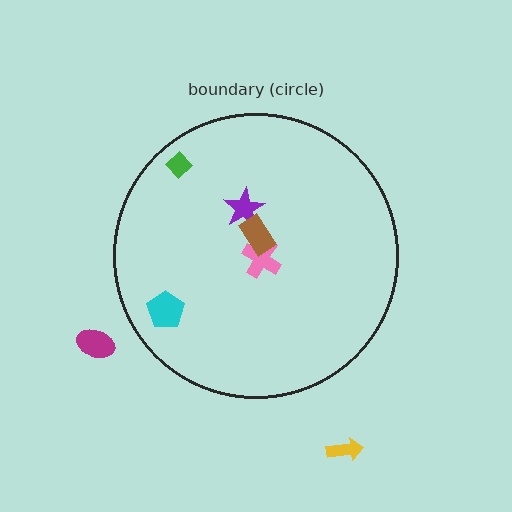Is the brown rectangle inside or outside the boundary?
Inside.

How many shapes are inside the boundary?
5 inside, 2 outside.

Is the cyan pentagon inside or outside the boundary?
Inside.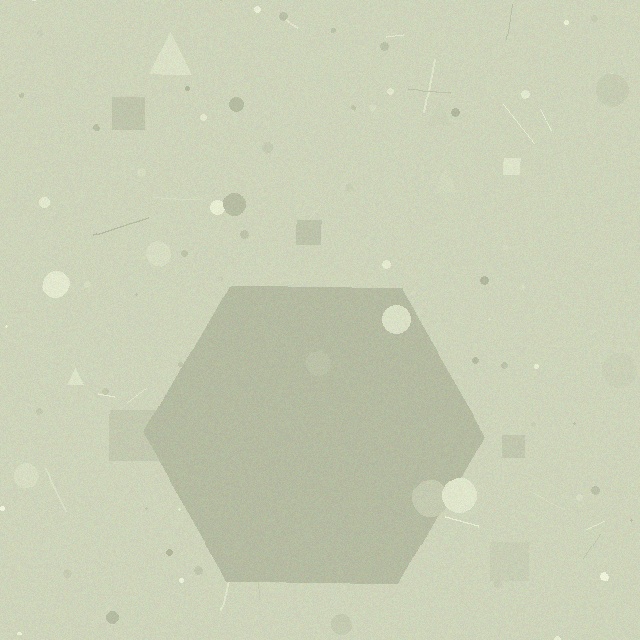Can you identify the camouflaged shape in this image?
The camouflaged shape is a hexagon.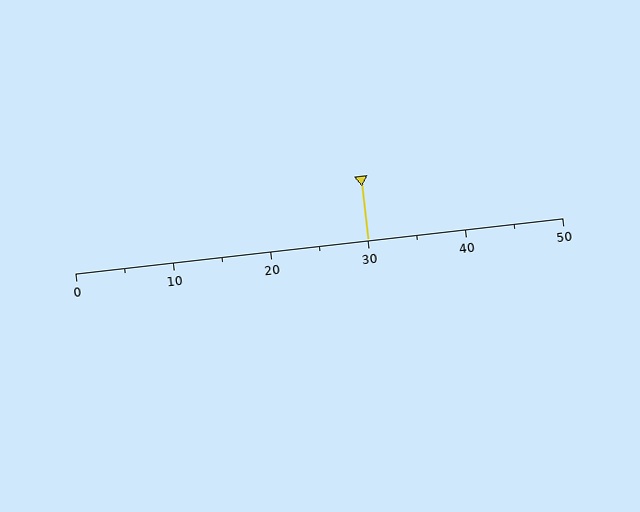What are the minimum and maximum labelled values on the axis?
The axis runs from 0 to 50.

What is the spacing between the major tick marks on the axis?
The major ticks are spaced 10 apart.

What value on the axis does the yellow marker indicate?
The marker indicates approximately 30.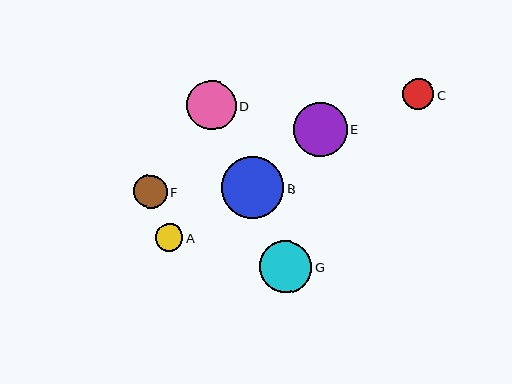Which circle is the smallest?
Circle A is the smallest with a size of approximately 27 pixels.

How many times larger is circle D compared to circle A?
Circle D is approximately 1.8 times the size of circle A.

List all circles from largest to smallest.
From largest to smallest: B, E, G, D, F, C, A.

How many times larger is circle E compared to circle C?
Circle E is approximately 1.7 times the size of circle C.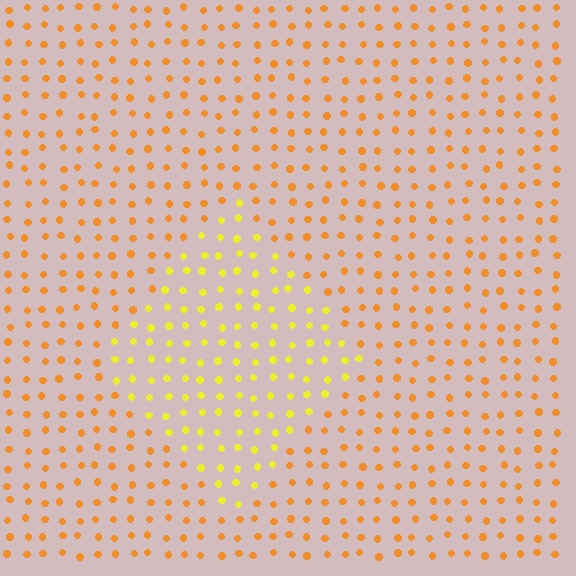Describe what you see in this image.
The image is filled with small orange elements in a uniform arrangement. A diamond-shaped region is visible where the elements are tinted to a slightly different hue, forming a subtle color boundary.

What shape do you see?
I see a diamond.